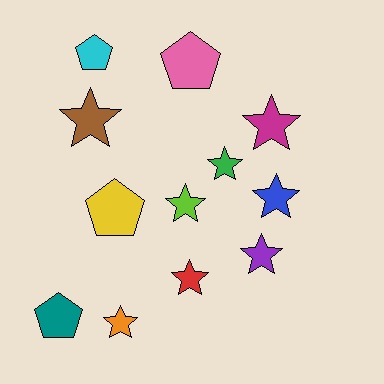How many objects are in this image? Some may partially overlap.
There are 12 objects.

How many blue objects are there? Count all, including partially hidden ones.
There is 1 blue object.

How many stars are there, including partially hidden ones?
There are 8 stars.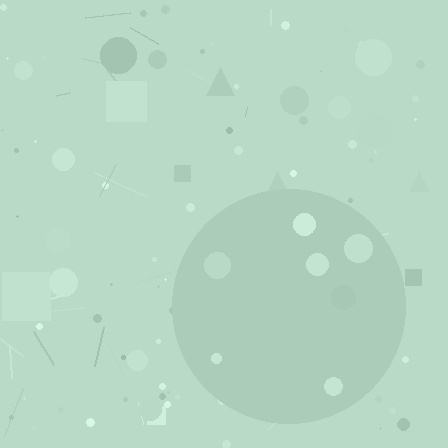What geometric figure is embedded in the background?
A circle is embedded in the background.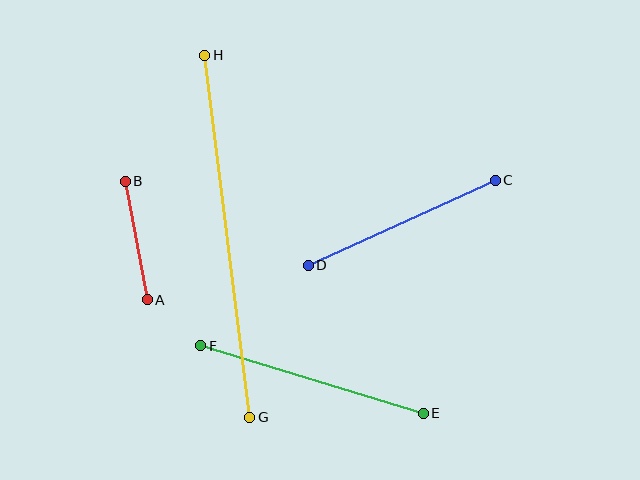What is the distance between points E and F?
The distance is approximately 233 pixels.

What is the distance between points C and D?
The distance is approximately 205 pixels.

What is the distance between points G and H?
The distance is approximately 364 pixels.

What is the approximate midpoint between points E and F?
The midpoint is at approximately (312, 379) pixels.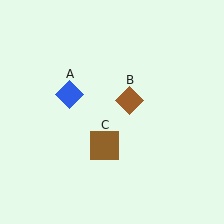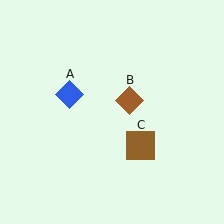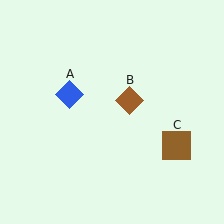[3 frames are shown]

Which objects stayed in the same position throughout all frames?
Blue diamond (object A) and brown diamond (object B) remained stationary.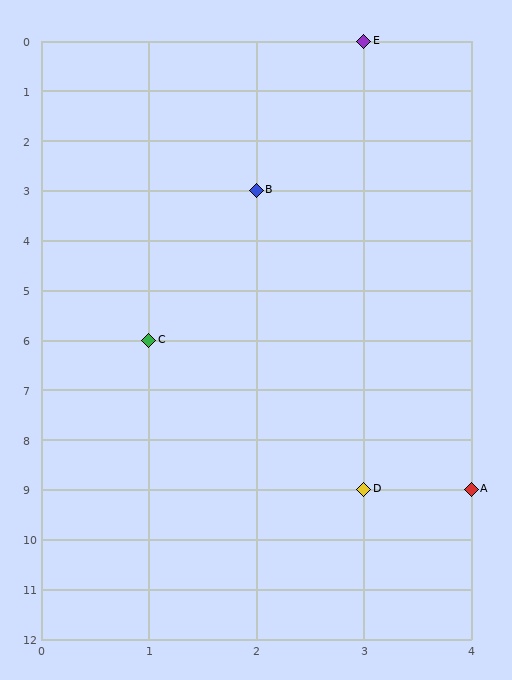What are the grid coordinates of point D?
Point D is at grid coordinates (3, 9).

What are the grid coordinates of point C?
Point C is at grid coordinates (1, 6).